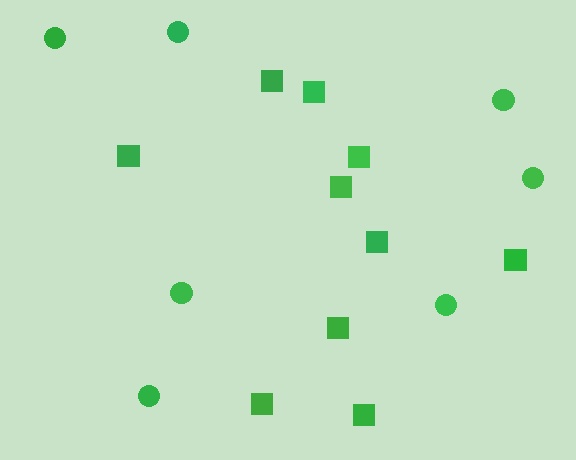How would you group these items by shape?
There are 2 groups: one group of squares (10) and one group of circles (7).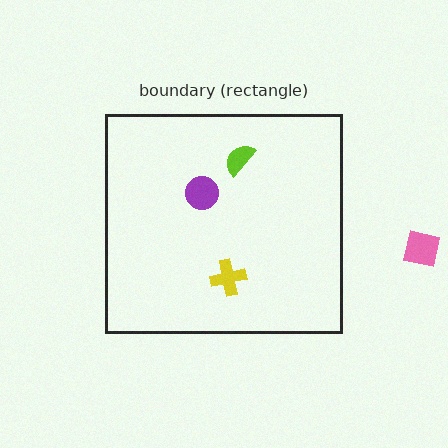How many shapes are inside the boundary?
3 inside, 1 outside.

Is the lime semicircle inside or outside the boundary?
Inside.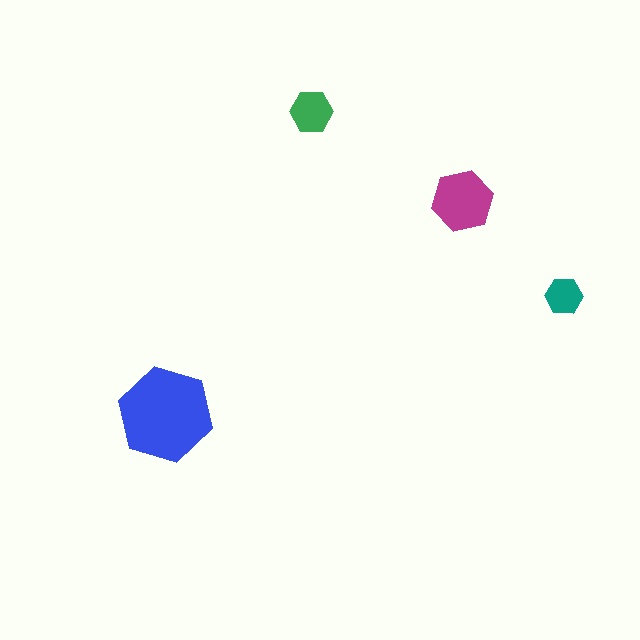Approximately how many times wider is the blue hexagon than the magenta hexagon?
About 1.5 times wider.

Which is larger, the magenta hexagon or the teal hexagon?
The magenta one.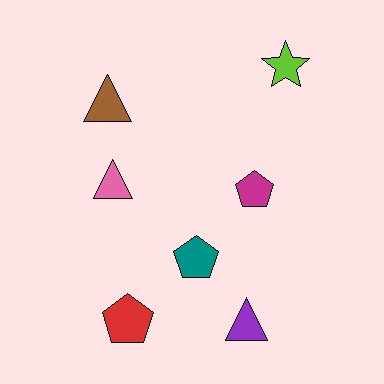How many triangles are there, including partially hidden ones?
There are 3 triangles.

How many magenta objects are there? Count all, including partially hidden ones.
There is 1 magenta object.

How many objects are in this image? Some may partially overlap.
There are 7 objects.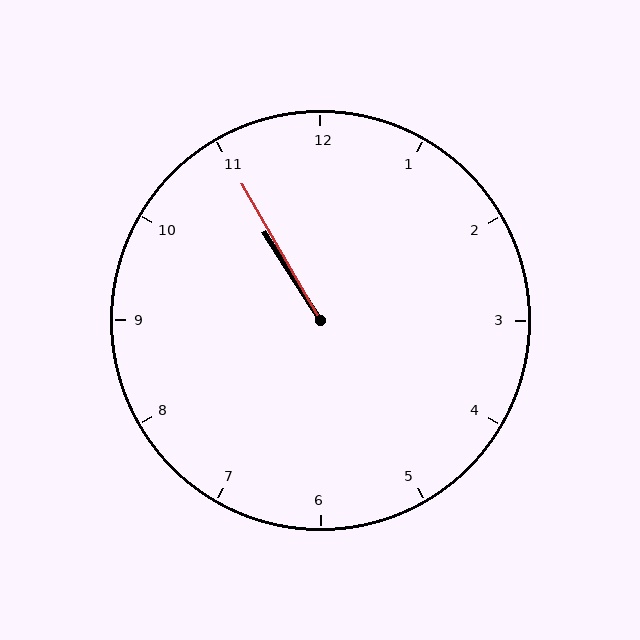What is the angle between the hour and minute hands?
Approximately 2 degrees.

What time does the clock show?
10:55.